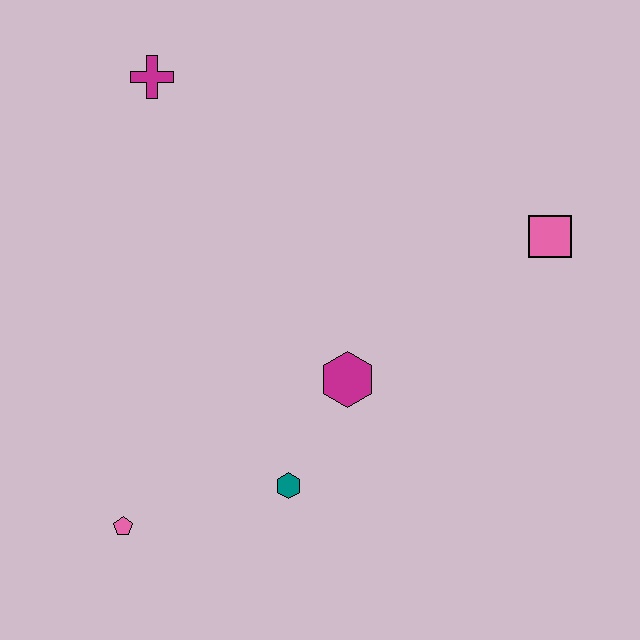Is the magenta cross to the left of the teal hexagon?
Yes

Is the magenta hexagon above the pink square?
No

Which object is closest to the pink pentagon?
The teal hexagon is closest to the pink pentagon.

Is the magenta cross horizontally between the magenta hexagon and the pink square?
No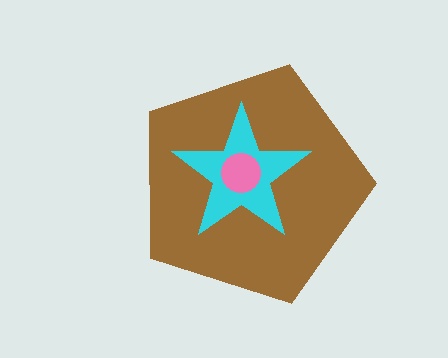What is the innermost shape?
The pink circle.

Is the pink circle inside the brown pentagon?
Yes.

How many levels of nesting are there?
3.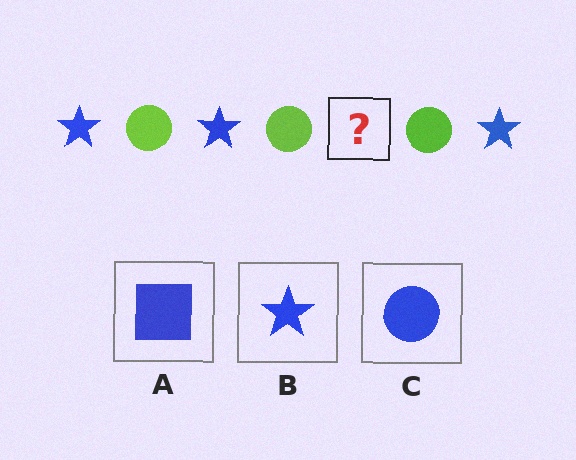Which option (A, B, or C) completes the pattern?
B.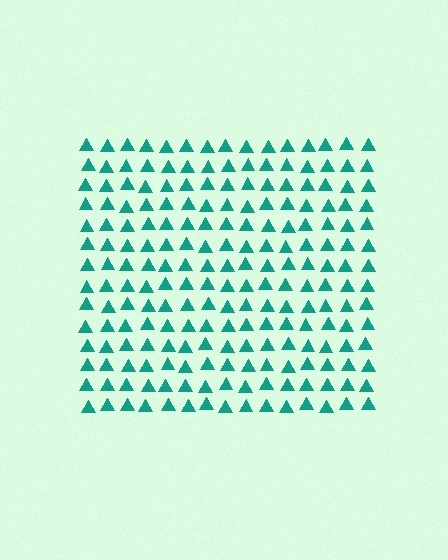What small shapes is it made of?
It is made of small triangles.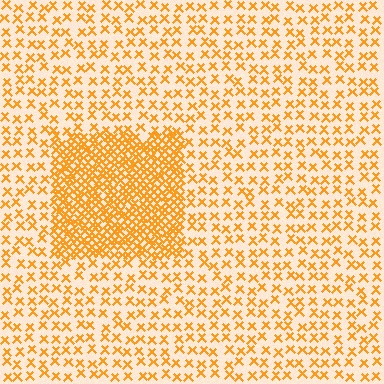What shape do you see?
I see a rectangle.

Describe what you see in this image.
The image contains small orange elements arranged at two different densities. A rectangle-shaped region is visible where the elements are more densely packed than the surrounding area.